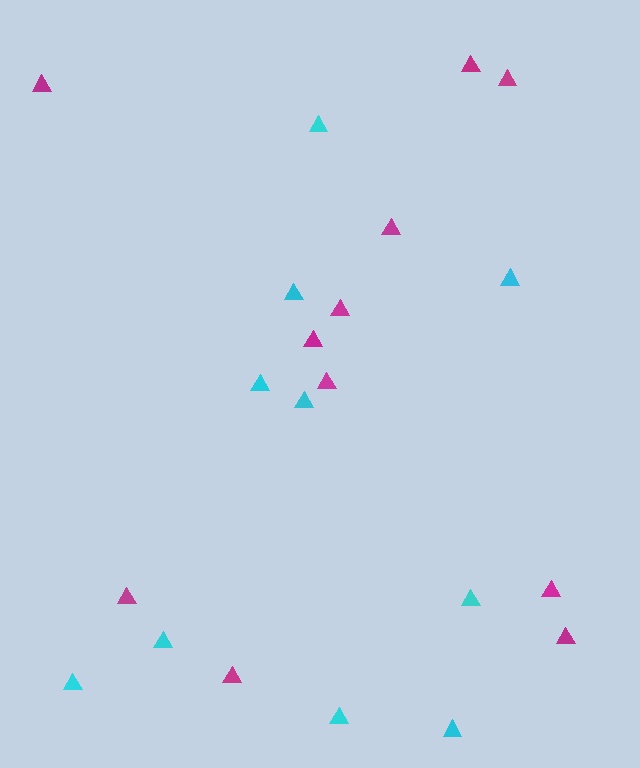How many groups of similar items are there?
There are 2 groups: one group of cyan triangles (10) and one group of magenta triangles (11).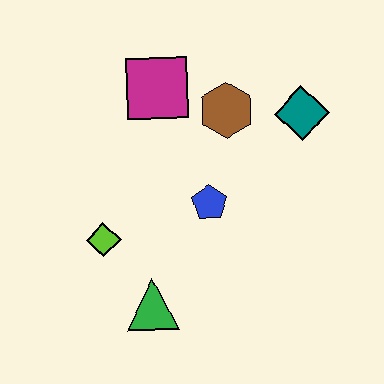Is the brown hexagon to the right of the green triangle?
Yes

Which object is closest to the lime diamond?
The green triangle is closest to the lime diamond.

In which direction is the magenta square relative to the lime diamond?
The magenta square is above the lime diamond.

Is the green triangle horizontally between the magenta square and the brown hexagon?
No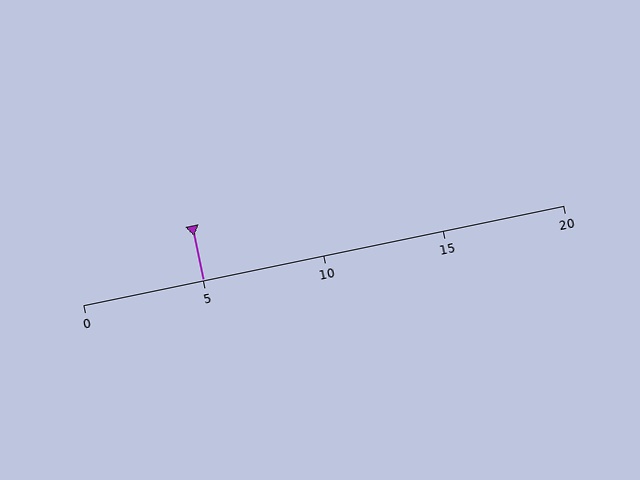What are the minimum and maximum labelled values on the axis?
The axis runs from 0 to 20.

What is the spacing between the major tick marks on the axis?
The major ticks are spaced 5 apart.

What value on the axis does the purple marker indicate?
The marker indicates approximately 5.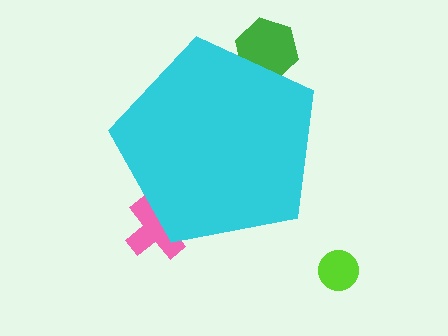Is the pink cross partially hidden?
Yes, the pink cross is partially hidden behind the cyan pentagon.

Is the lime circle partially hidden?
No, the lime circle is fully visible.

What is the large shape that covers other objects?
A cyan pentagon.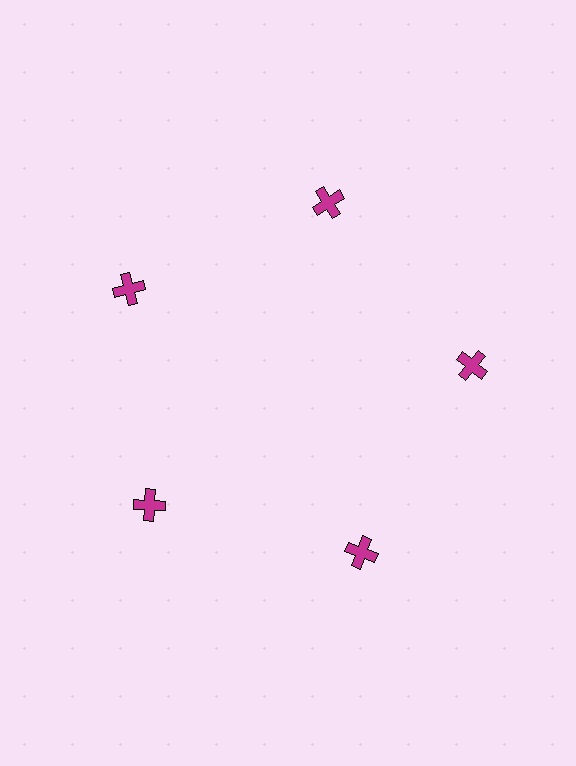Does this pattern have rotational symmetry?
Yes, this pattern has 5-fold rotational symmetry. It looks the same after rotating 72 degrees around the center.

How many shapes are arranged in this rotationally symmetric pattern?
There are 5 shapes, arranged in 5 groups of 1.